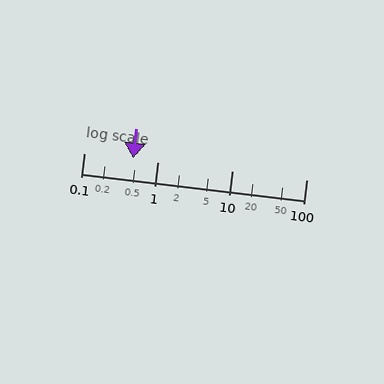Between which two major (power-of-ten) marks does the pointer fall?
The pointer is between 0.1 and 1.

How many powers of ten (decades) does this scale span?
The scale spans 3 decades, from 0.1 to 100.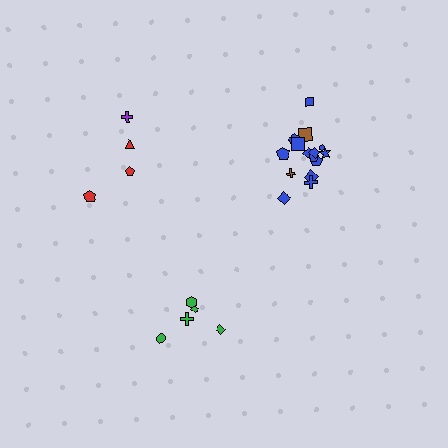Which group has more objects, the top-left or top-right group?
The top-right group.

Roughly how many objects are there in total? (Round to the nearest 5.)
Roughly 25 objects in total.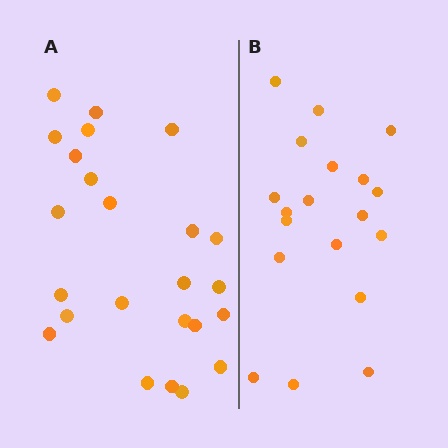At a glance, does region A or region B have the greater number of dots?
Region A (the left region) has more dots.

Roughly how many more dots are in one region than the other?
Region A has about 5 more dots than region B.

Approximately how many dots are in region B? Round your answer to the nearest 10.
About 20 dots. (The exact count is 19, which rounds to 20.)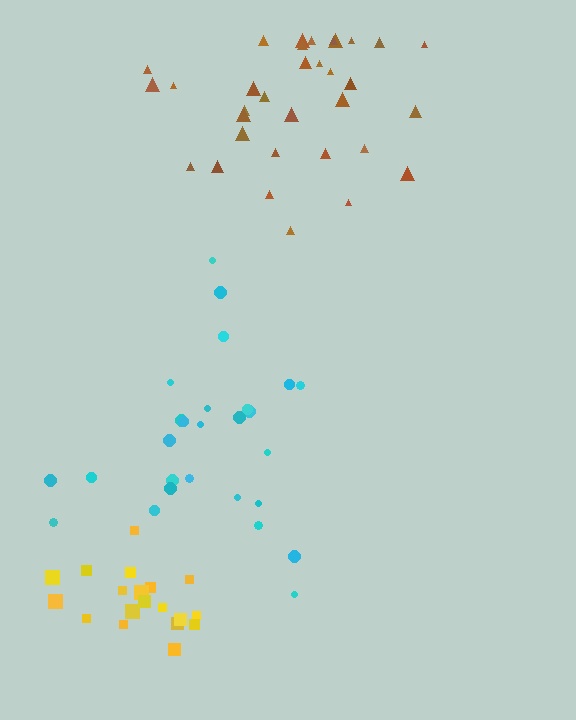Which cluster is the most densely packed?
Yellow.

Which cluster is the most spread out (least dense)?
Cyan.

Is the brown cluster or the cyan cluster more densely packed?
Brown.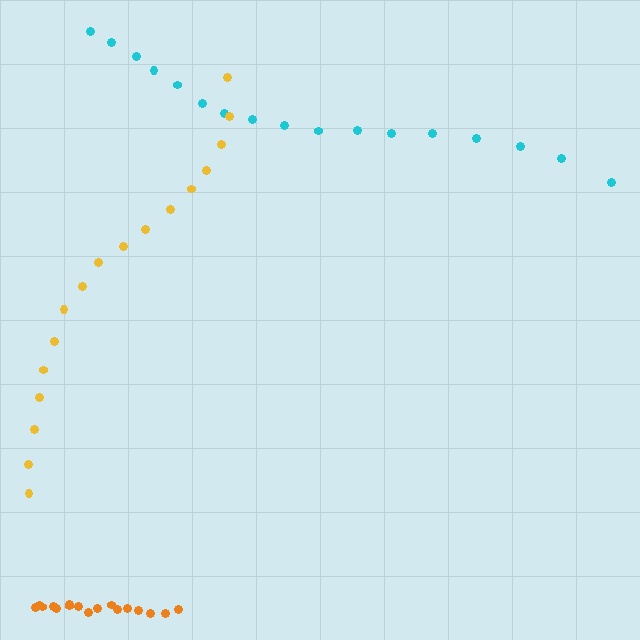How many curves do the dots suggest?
There are 3 distinct paths.